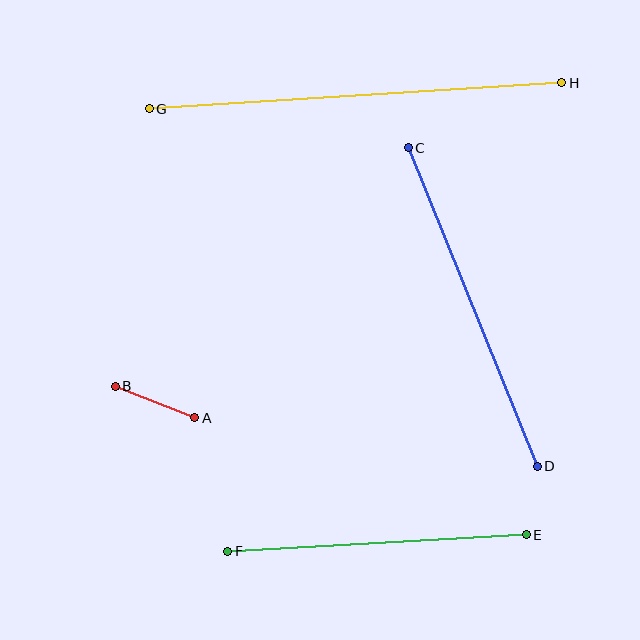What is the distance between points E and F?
The distance is approximately 299 pixels.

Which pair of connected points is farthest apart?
Points G and H are farthest apart.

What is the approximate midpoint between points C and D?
The midpoint is at approximately (473, 307) pixels.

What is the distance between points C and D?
The distance is approximately 344 pixels.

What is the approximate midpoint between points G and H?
The midpoint is at approximately (356, 96) pixels.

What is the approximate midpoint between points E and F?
The midpoint is at approximately (377, 543) pixels.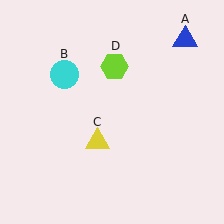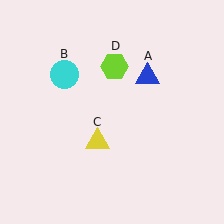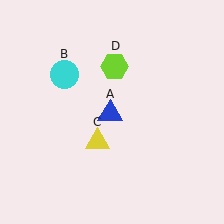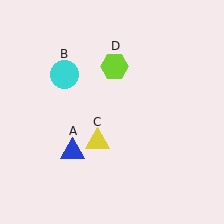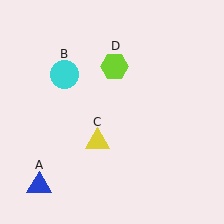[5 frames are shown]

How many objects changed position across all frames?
1 object changed position: blue triangle (object A).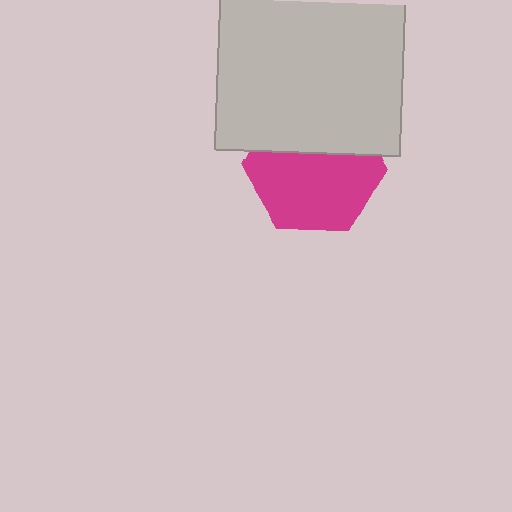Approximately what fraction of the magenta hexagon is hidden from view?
Roughly 37% of the magenta hexagon is hidden behind the light gray square.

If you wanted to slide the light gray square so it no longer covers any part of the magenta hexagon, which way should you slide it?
Slide it up — that is the most direct way to separate the two shapes.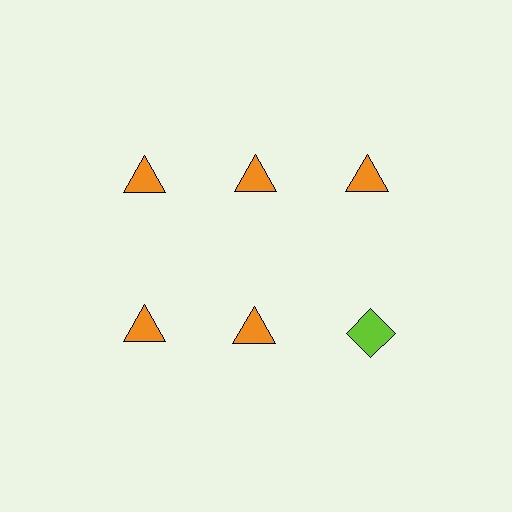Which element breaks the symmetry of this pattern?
The lime diamond in the second row, center column breaks the symmetry. All other shapes are orange triangles.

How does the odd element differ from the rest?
It differs in both color (lime instead of orange) and shape (diamond instead of triangle).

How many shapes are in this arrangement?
There are 6 shapes arranged in a grid pattern.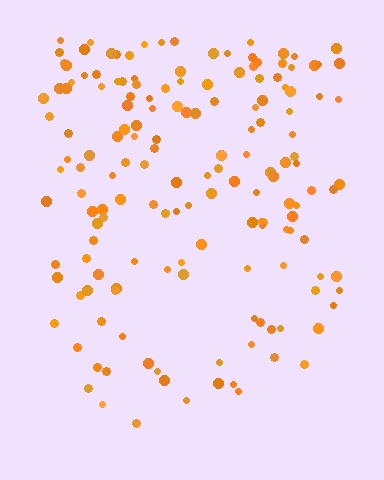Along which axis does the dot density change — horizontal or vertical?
Vertical.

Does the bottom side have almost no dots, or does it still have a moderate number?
Still a moderate number, just noticeably fewer than the top.